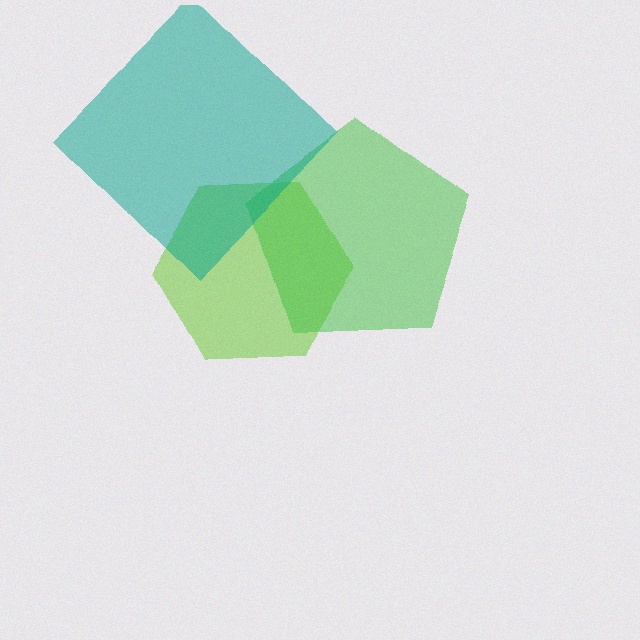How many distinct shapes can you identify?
There are 3 distinct shapes: a lime hexagon, a green pentagon, a teal diamond.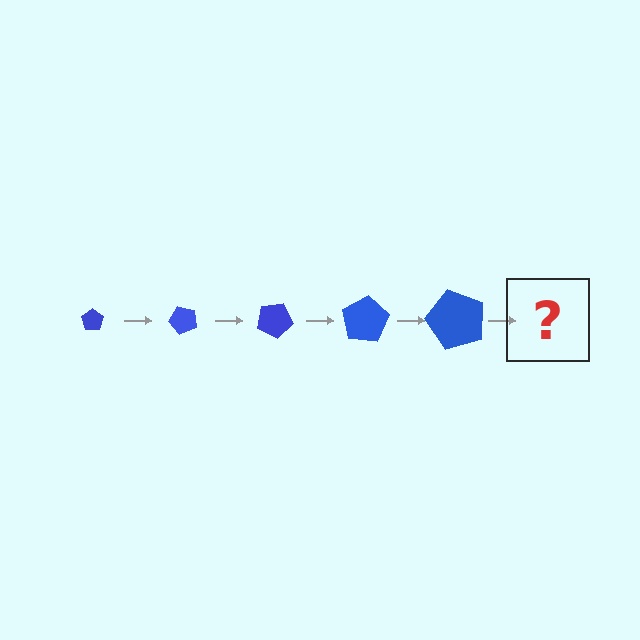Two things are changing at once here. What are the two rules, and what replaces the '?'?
The two rules are that the pentagon grows larger each step and it rotates 50 degrees each step. The '?' should be a pentagon, larger than the previous one and rotated 250 degrees from the start.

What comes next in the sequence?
The next element should be a pentagon, larger than the previous one and rotated 250 degrees from the start.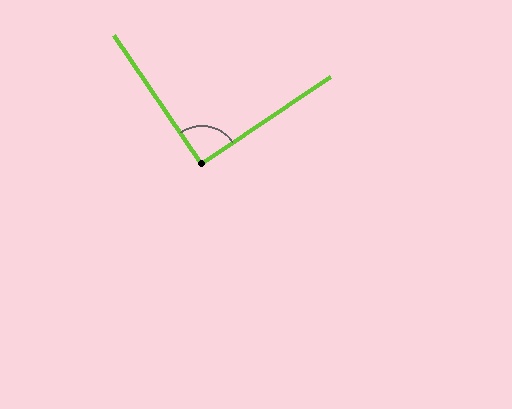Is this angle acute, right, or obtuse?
It is approximately a right angle.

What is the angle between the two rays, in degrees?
Approximately 90 degrees.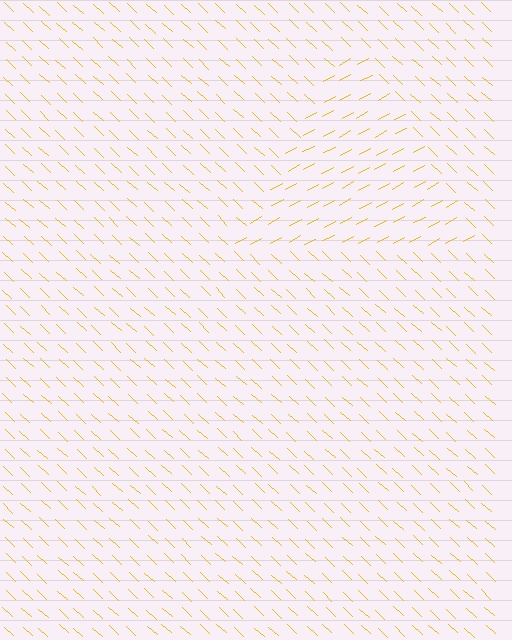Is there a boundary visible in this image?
Yes, there is a texture boundary formed by a change in line orientation.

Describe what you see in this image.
The image is filled with small yellow line segments. A triangle region in the image has lines oriented differently from the surrounding lines, creating a visible texture boundary.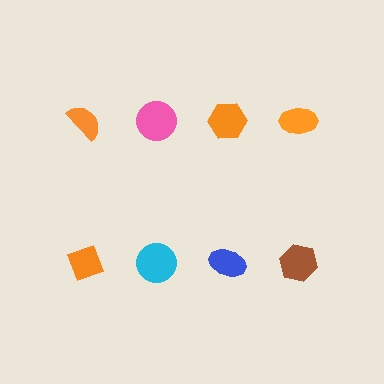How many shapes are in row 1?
4 shapes.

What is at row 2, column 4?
A brown hexagon.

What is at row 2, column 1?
An orange diamond.